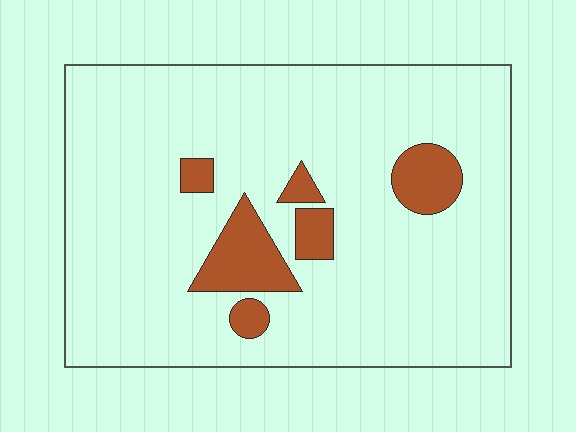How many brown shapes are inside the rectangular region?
6.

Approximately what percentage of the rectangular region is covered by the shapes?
Approximately 10%.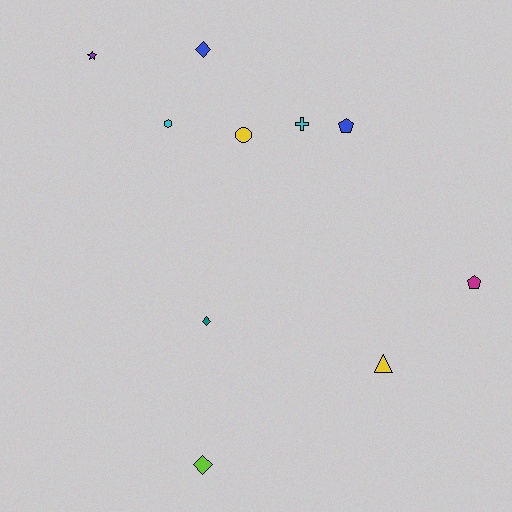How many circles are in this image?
There is 1 circle.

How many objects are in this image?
There are 10 objects.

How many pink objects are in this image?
There are no pink objects.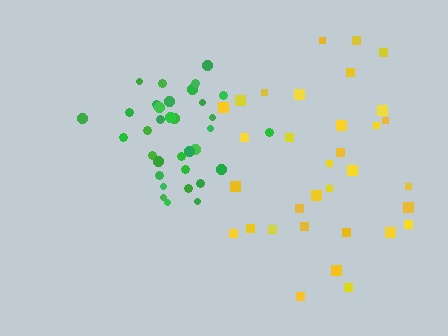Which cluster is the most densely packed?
Green.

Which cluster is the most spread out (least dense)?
Yellow.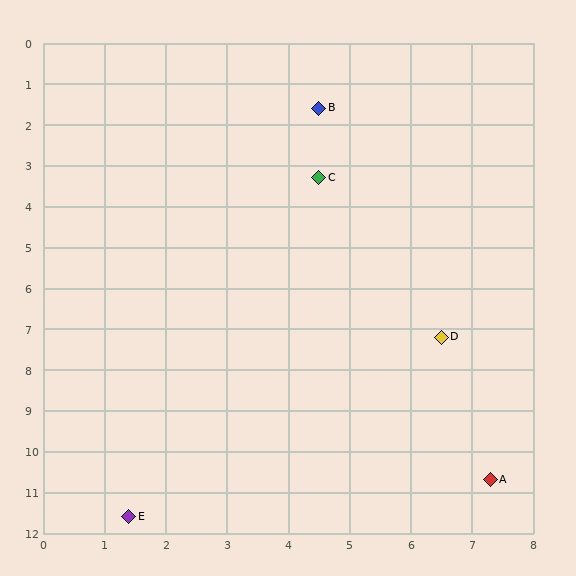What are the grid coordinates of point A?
Point A is at approximately (7.3, 10.7).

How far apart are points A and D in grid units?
Points A and D are about 3.6 grid units apart.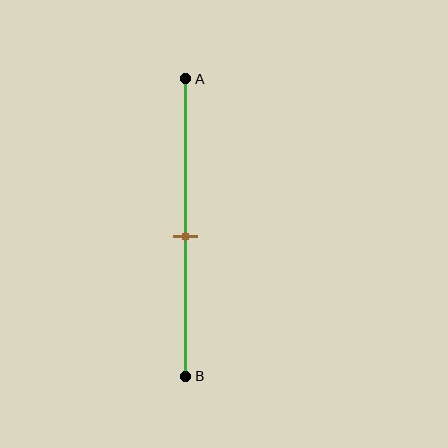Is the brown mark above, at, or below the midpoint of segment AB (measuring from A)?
The brown mark is approximately at the midpoint of segment AB.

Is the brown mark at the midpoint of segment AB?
Yes, the mark is approximately at the midpoint.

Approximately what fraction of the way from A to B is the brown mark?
The brown mark is approximately 55% of the way from A to B.